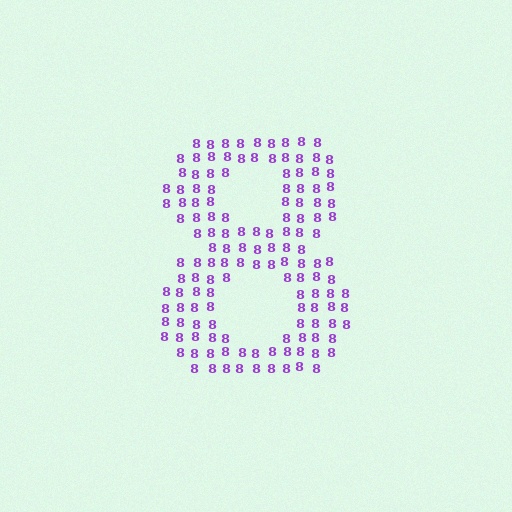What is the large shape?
The large shape is the digit 8.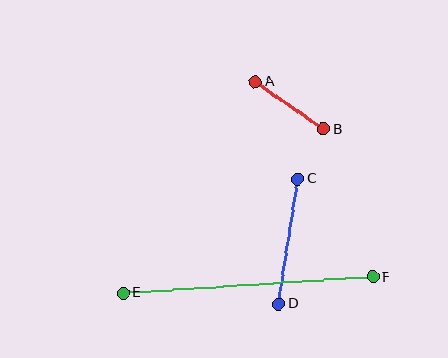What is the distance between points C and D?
The distance is approximately 126 pixels.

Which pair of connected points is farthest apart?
Points E and F are farthest apart.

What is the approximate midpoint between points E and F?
The midpoint is at approximately (248, 285) pixels.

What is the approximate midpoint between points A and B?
The midpoint is at approximately (289, 105) pixels.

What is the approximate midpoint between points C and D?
The midpoint is at approximately (288, 241) pixels.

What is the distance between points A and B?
The distance is approximately 83 pixels.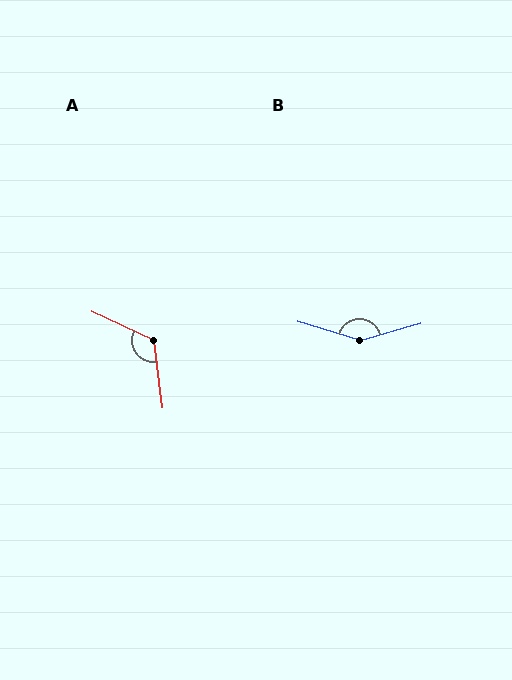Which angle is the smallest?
A, at approximately 122 degrees.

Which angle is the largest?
B, at approximately 147 degrees.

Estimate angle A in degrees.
Approximately 122 degrees.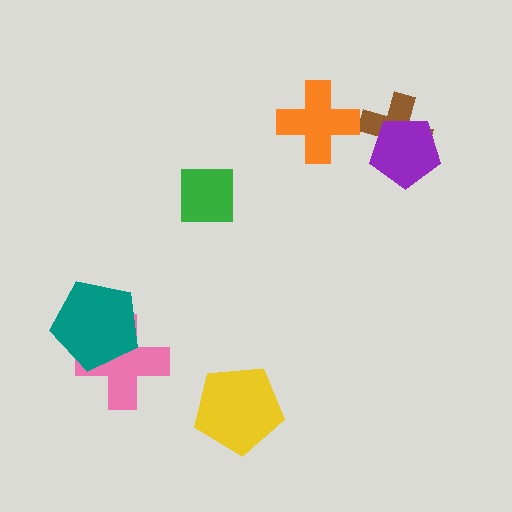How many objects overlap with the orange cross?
0 objects overlap with the orange cross.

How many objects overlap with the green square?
0 objects overlap with the green square.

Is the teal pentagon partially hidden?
No, no other shape covers it.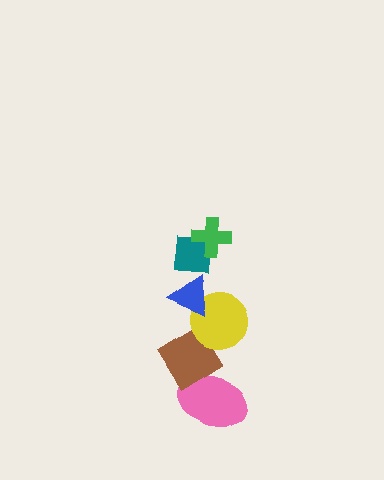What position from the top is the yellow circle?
The yellow circle is 4th from the top.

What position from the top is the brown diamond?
The brown diamond is 5th from the top.